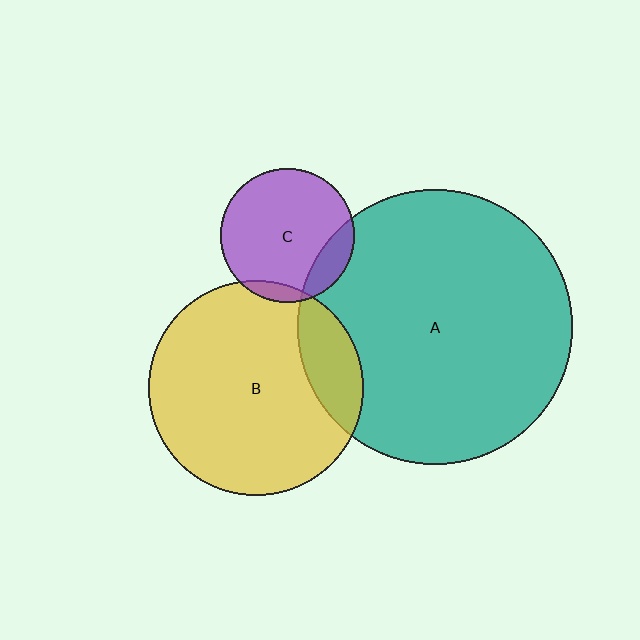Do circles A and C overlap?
Yes.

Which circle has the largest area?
Circle A (teal).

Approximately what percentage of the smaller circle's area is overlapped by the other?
Approximately 15%.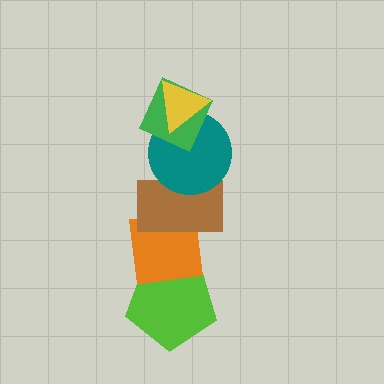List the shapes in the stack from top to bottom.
From top to bottom: the yellow triangle, the green diamond, the teal circle, the brown rectangle, the orange square, the lime pentagon.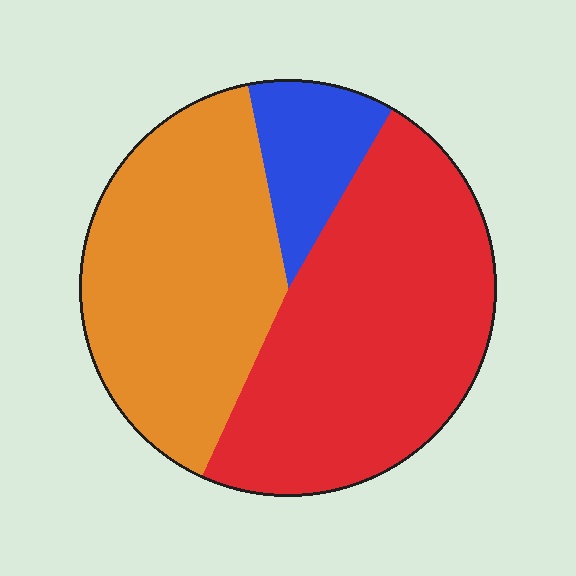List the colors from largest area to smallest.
From largest to smallest: red, orange, blue.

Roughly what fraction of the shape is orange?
Orange covers about 40% of the shape.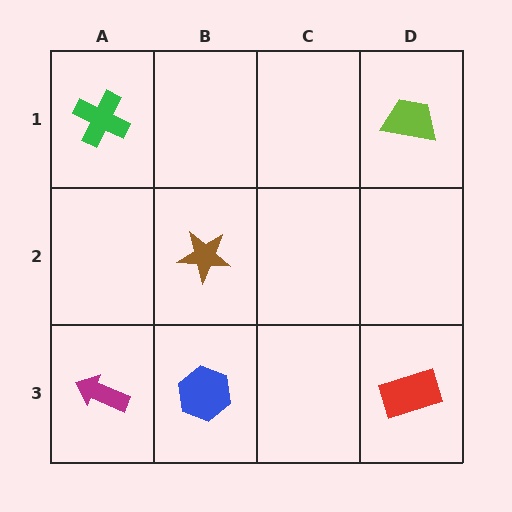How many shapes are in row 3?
3 shapes.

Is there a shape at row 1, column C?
No, that cell is empty.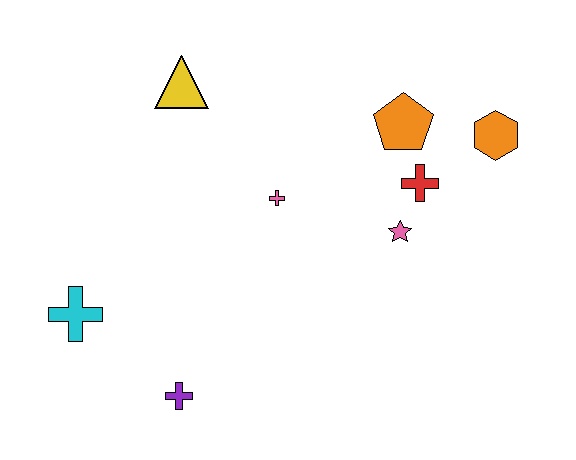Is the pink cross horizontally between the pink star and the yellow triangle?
Yes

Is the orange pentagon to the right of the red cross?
No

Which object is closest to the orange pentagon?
The red cross is closest to the orange pentagon.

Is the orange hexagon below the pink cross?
No